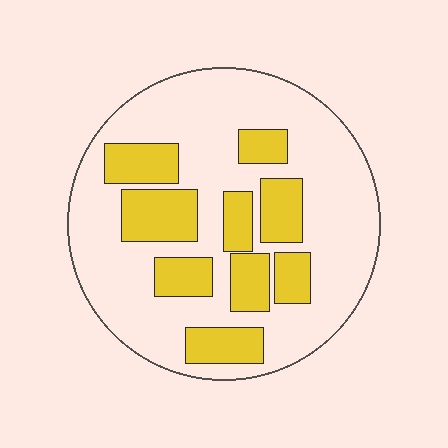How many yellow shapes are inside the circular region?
9.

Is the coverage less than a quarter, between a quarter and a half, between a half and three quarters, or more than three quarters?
Between a quarter and a half.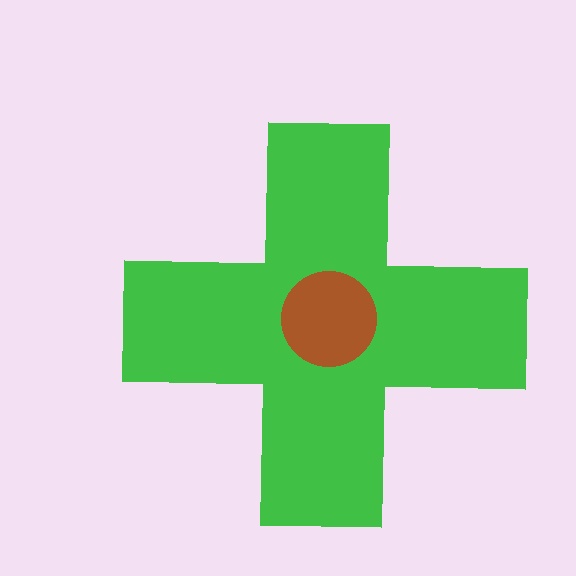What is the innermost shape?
The brown circle.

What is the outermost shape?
The green cross.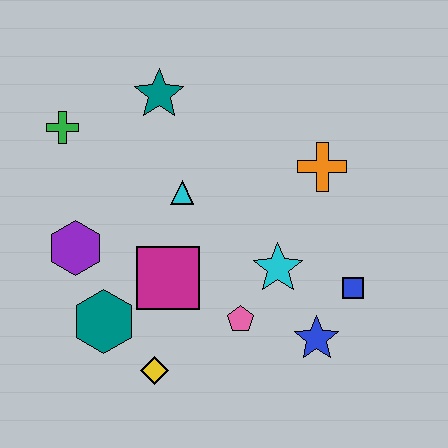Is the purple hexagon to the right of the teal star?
No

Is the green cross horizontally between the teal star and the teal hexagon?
No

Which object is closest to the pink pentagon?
The cyan star is closest to the pink pentagon.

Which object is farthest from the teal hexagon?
The orange cross is farthest from the teal hexagon.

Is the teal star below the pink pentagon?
No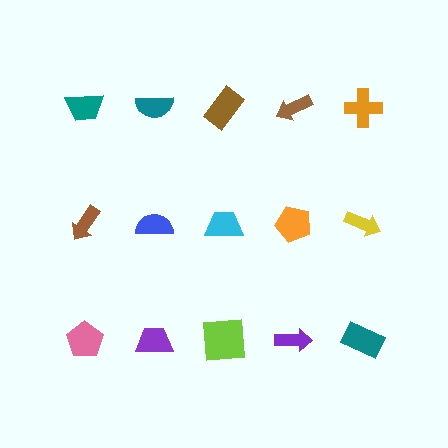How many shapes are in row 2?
5 shapes.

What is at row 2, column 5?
A yellow arrow.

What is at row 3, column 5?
A teal rectangle.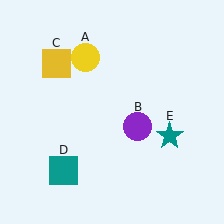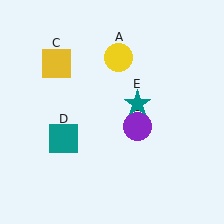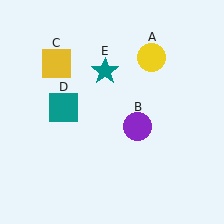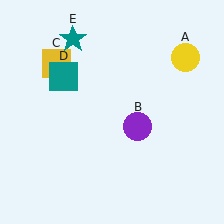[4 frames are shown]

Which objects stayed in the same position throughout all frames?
Purple circle (object B) and yellow square (object C) remained stationary.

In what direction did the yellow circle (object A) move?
The yellow circle (object A) moved right.